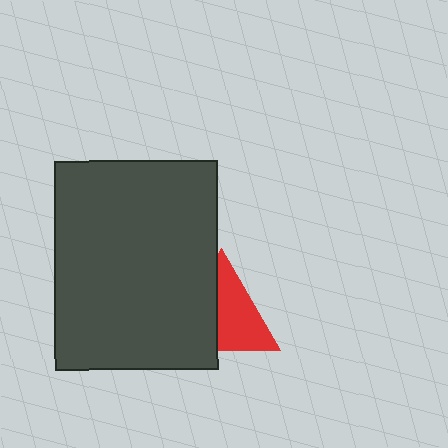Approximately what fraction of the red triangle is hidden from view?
Roughly 43% of the red triangle is hidden behind the dark gray rectangle.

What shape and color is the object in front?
The object in front is a dark gray rectangle.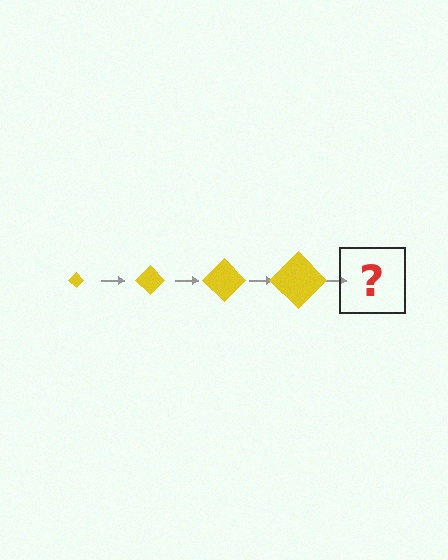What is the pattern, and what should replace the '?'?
The pattern is that the diamond gets progressively larger each step. The '?' should be a yellow diamond, larger than the previous one.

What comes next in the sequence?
The next element should be a yellow diamond, larger than the previous one.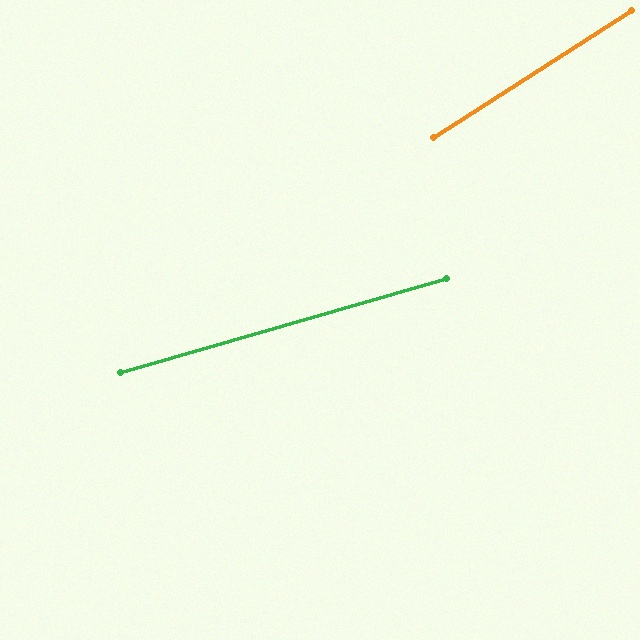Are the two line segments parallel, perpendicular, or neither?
Neither parallel nor perpendicular — they differ by about 17°.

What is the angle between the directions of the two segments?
Approximately 17 degrees.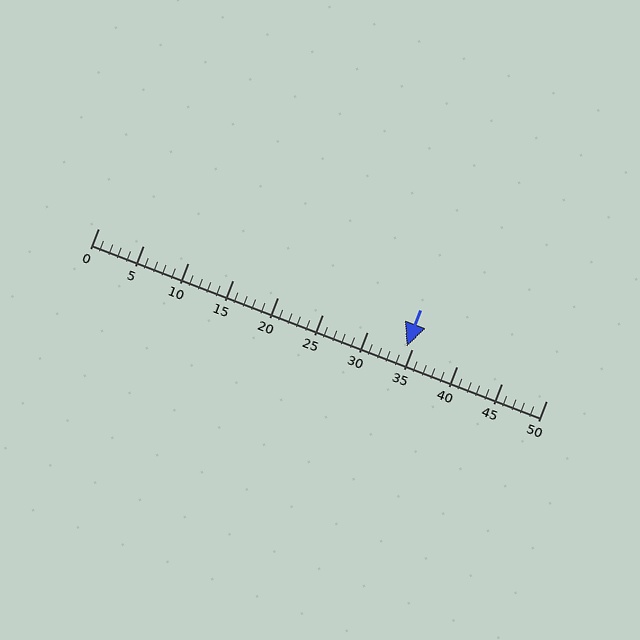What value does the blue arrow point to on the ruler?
The blue arrow points to approximately 34.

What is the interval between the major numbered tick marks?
The major tick marks are spaced 5 units apart.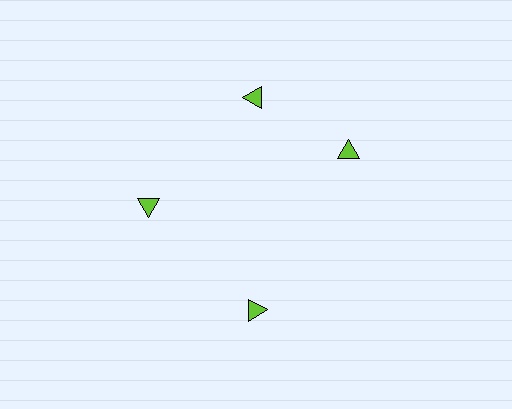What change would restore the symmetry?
The symmetry would be restored by rotating it back into even spacing with its neighbors so that all 4 triangles sit at equal angles and equal distance from the center.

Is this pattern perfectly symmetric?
No. The 4 lime triangles are arranged in a ring, but one element near the 3 o'clock position is rotated out of alignment along the ring, breaking the 4-fold rotational symmetry.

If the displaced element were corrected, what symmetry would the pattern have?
It would have 4-fold rotational symmetry — the pattern would map onto itself every 90 degrees.